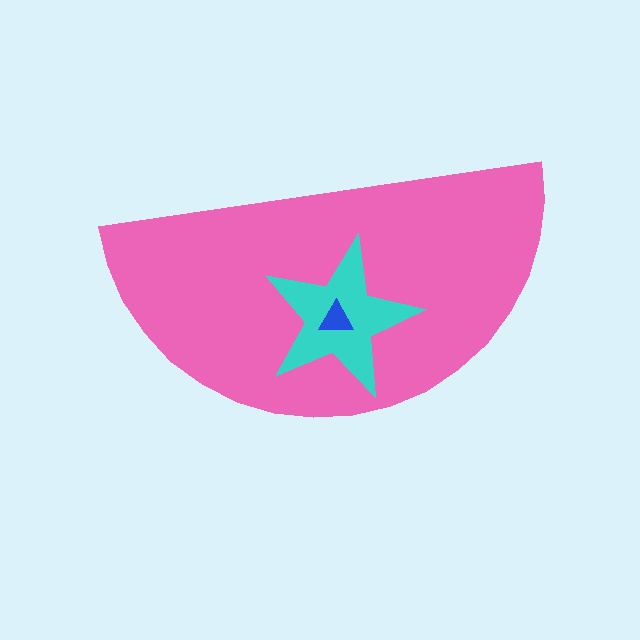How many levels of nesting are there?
3.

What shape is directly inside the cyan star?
The blue triangle.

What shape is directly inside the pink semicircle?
The cyan star.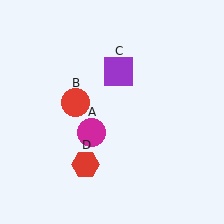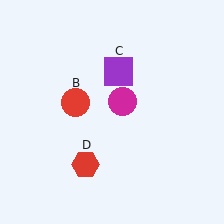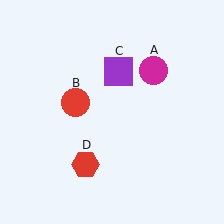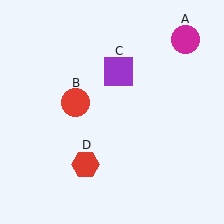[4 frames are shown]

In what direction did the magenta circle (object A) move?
The magenta circle (object A) moved up and to the right.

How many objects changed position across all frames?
1 object changed position: magenta circle (object A).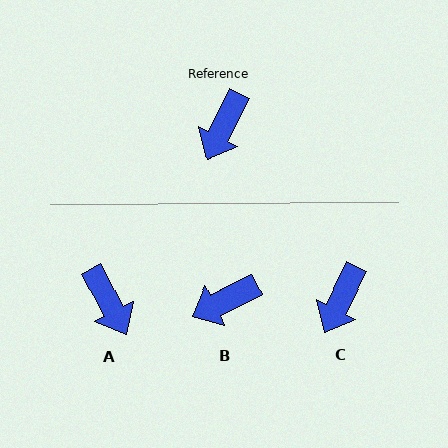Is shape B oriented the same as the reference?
No, it is off by about 36 degrees.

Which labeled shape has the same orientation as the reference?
C.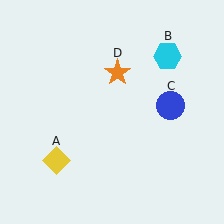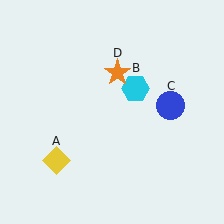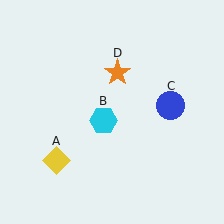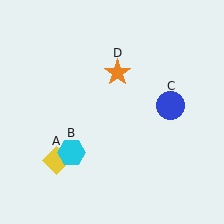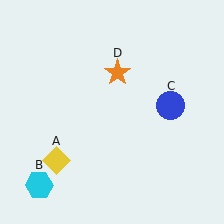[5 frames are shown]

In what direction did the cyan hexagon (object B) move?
The cyan hexagon (object B) moved down and to the left.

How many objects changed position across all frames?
1 object changed position: cyan hexagon (object B).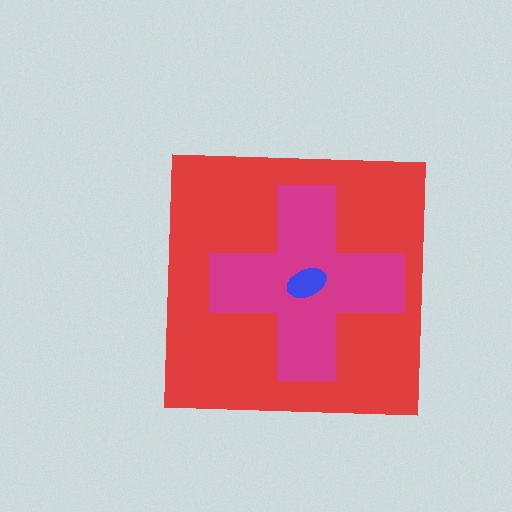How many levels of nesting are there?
3.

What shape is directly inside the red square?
The magenta cross.